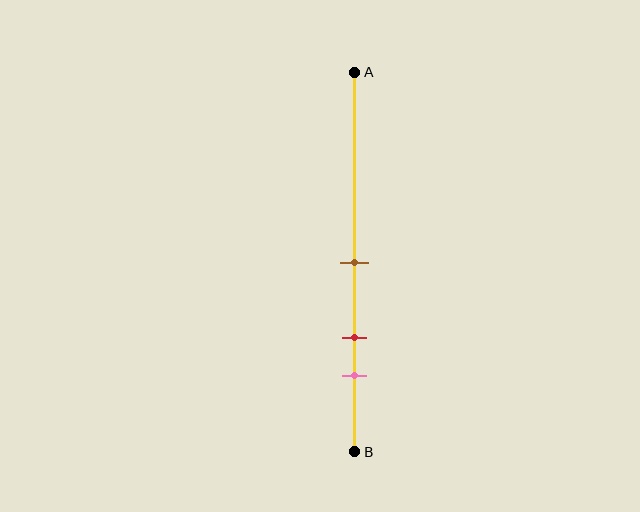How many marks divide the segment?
There are 3 marks dividing the segment.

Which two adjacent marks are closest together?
The red and pink marks are the closest adjacent pair.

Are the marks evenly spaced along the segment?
Yes, the marks are approximately evenly spaced.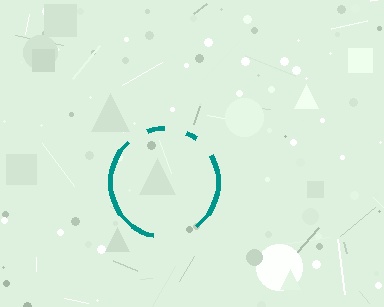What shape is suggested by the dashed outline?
The dashed outline suggests a circle.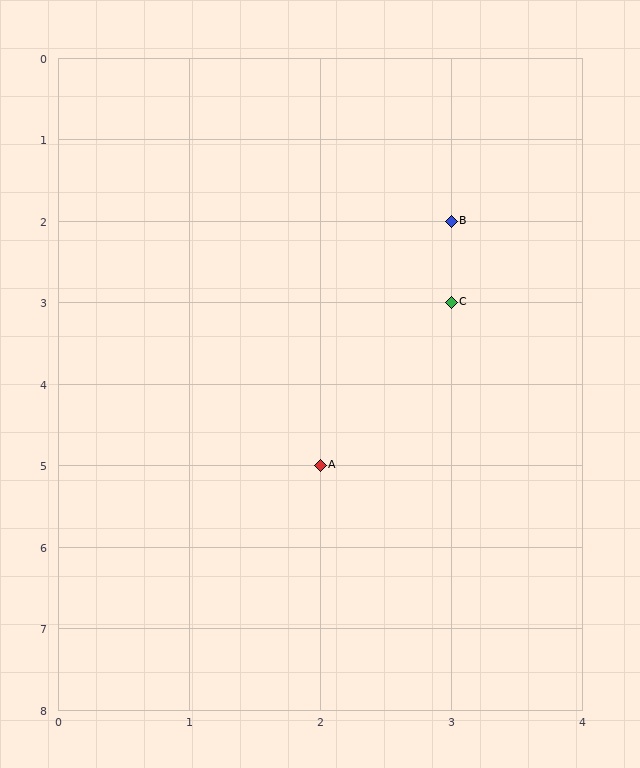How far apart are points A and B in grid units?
Points A and B are 1 column and 3 rows apart (about 3.2 grid units diagonally).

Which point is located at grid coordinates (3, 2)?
Point B is at (3, 2).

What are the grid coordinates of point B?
Point B is at grid coordinates (3, 2).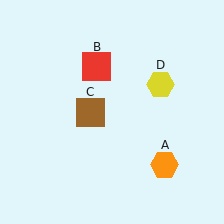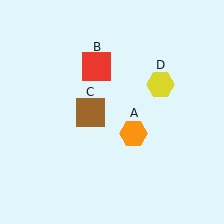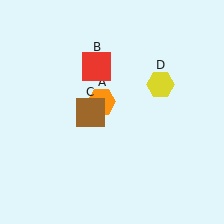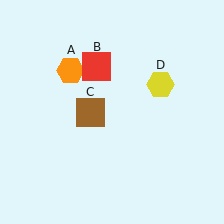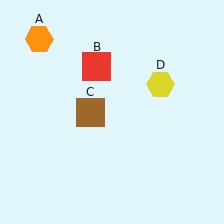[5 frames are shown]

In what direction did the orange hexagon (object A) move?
The orange hexagon (object A) moved up and to the left.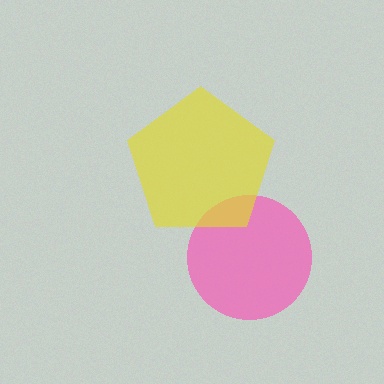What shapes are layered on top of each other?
The layered shapes are: a pink circle, a yellow pentagon.